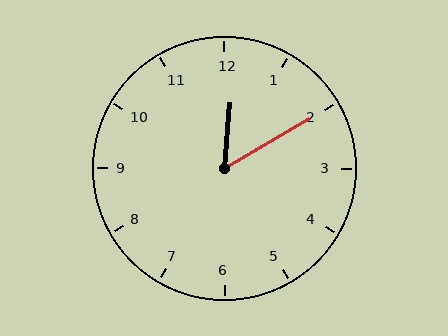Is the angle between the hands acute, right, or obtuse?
It is acute.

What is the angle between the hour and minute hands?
Approximately 55 degrees.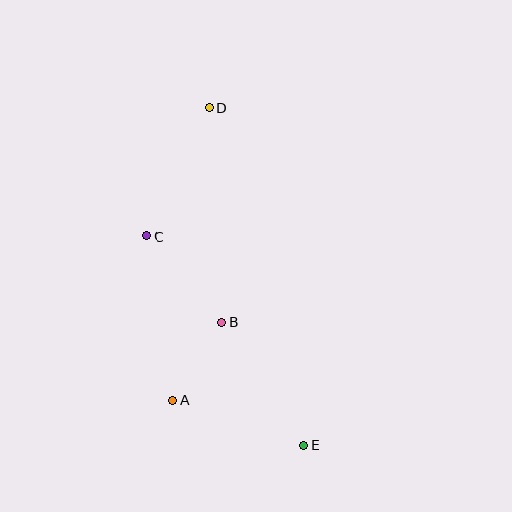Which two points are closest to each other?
Points A and B are closest to each other.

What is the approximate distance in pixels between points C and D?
The distance between C and D is approximately 143 pixels.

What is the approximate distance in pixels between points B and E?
The distance between B and E is approximately 148 pixels.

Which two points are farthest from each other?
Points D and E are farthest from each other.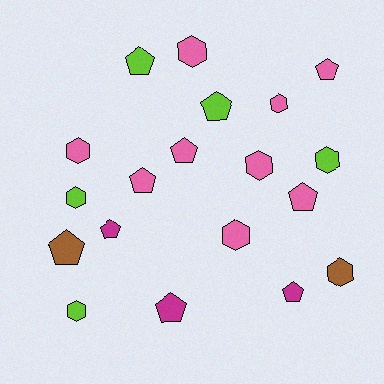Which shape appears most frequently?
Pentagon, with 10 objects.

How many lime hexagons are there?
There are 3 lime hexagons.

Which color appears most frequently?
Pink, with 9 objects.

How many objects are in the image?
There are 19 objects.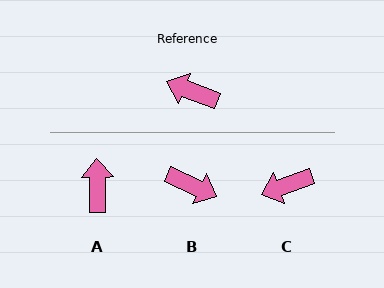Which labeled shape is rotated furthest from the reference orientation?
B, about 176 degrees away.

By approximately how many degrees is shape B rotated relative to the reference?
Approximately 176 degrees counter-clockwise.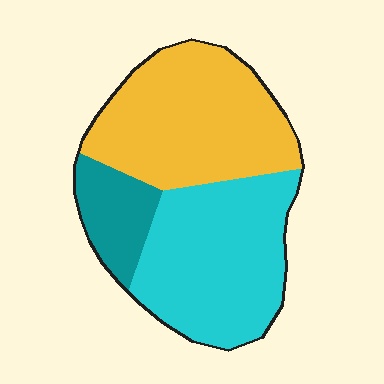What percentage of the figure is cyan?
Cyan takes up about two fifths (2/5) of the figure.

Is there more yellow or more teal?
Yellow.